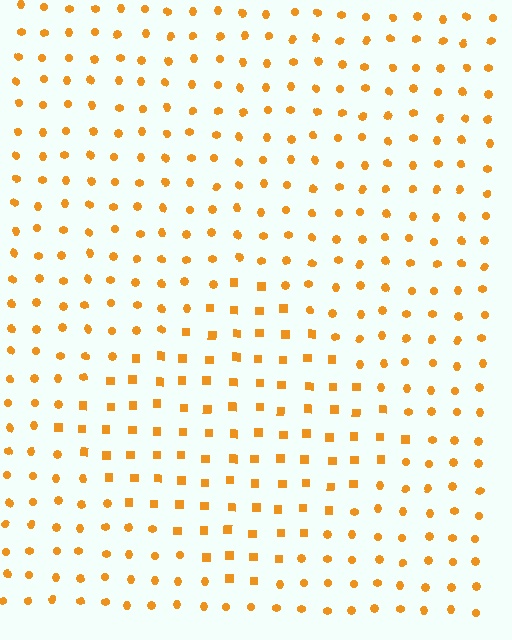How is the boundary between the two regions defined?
The boundary is defined by a change in element shape: squares inside vs. circles outside. All elements share the same color and spacing.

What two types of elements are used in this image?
The image uses squares inside the diamond region and circles outside it.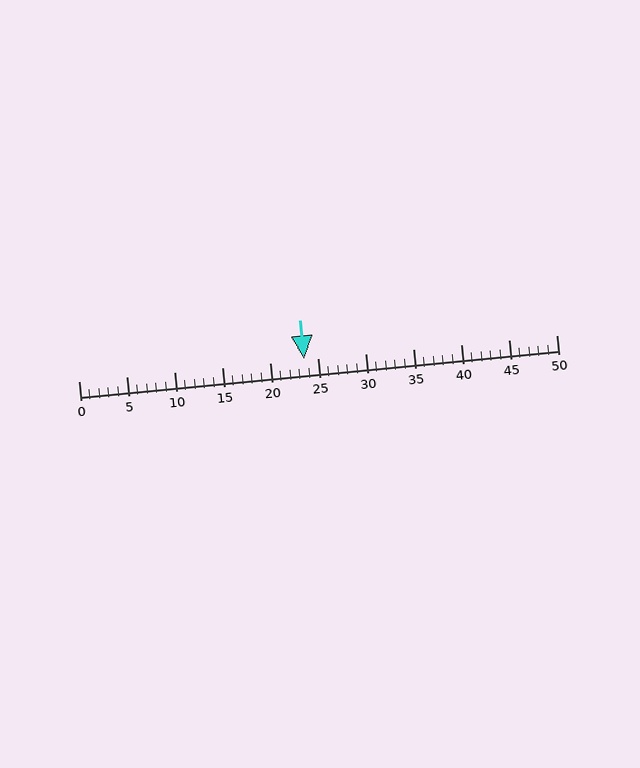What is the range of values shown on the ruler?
The ruler shows values from 0 to 50.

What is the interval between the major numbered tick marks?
The major tick marks are spaced 5 units apart.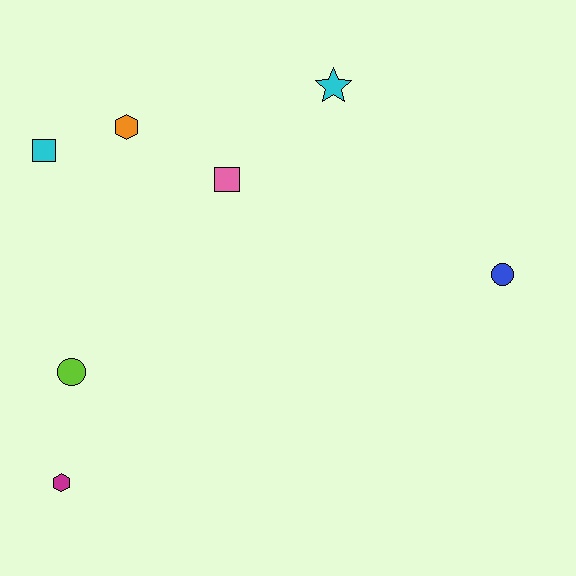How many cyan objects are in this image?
There are 2 cyan objects.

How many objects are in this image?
There are 7 objects.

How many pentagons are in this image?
There are no pentagons.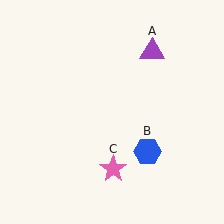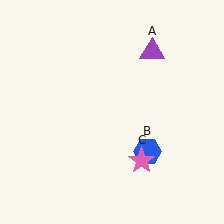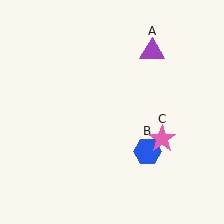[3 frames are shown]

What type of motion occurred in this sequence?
The pink star (object C) rotated counterclockwise around the center of the scene.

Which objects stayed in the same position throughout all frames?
Purple triangle (object A) and blue hexagon (object B) remained stationary.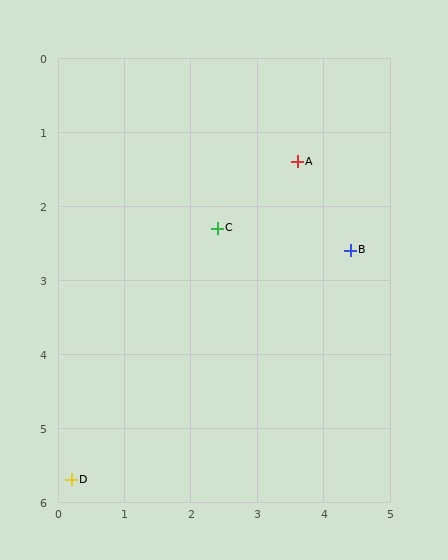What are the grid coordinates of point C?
Point C is at approximately (2.4, 2.3).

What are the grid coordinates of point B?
Point B is at approximately (4.4, 2.6).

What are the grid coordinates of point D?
Point D is at approximately (0.2, 5.7).